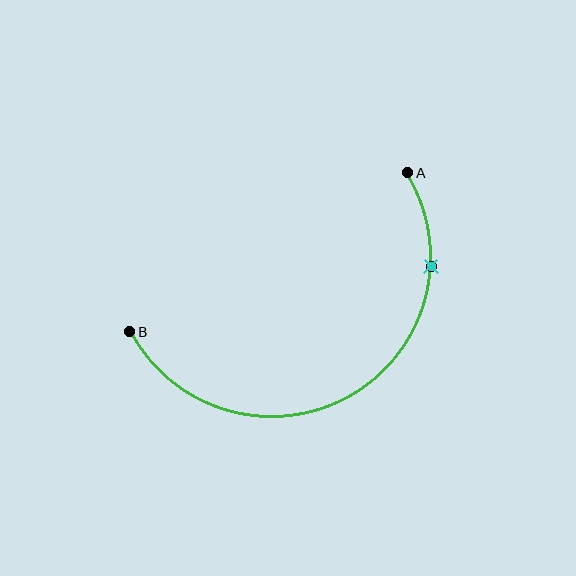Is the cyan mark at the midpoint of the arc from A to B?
No. The cyan mark lies on the arc but is closer to endpoint A. The arc midpoint would be at the point on the curve equidistant along the arc from both A and B.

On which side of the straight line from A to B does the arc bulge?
The arc bulges below the straight line connecting A and B.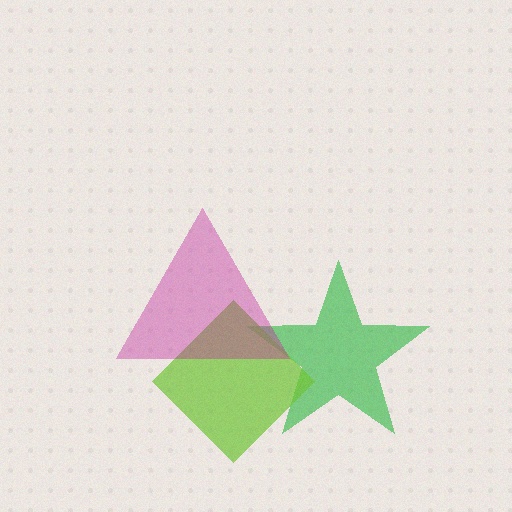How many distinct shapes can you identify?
There are 3 distinct shapes: a green star, a lime diamond, a magenta triangle.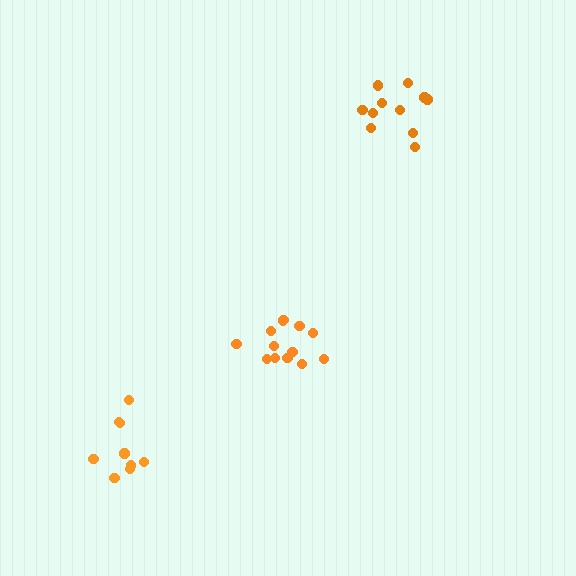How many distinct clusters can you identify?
There are 3 distinct clusters.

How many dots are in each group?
Group 1: 13 dots, Group 2: 9 dots, Group 3: 11 dots (33 total).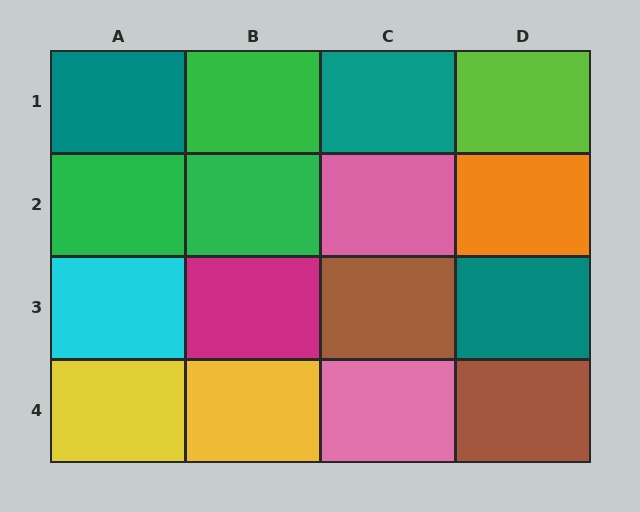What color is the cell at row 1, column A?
Teal.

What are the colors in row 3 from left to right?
Cyan, magenta, brown, teal.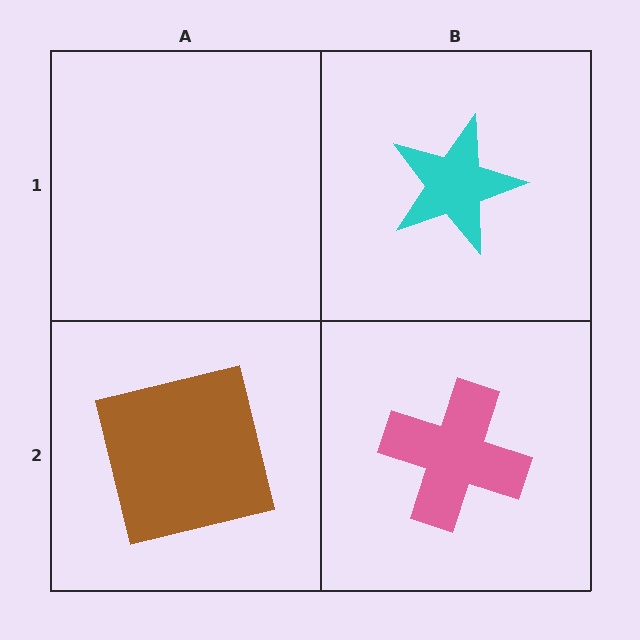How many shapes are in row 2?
2 shapes.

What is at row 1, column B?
A cyan star.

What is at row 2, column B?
A pink cross.